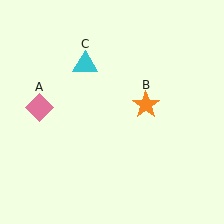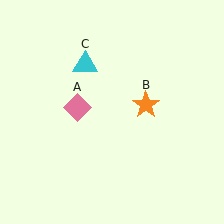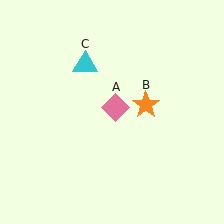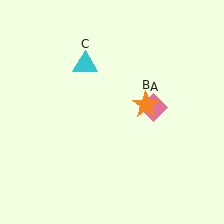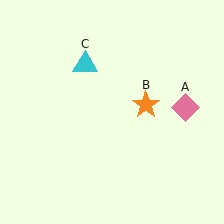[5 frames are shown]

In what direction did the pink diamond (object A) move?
The pink diamond (object A) moved right.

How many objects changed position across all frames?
1 object changed position: pink diamond (object A).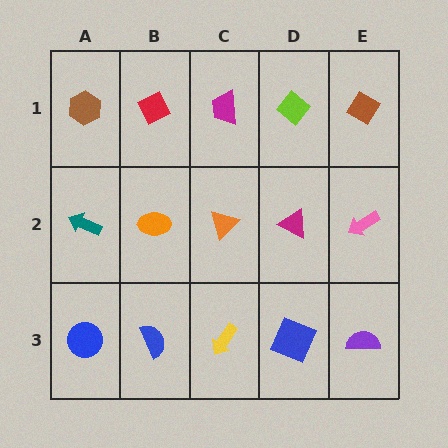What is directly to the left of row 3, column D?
A yellow arrow.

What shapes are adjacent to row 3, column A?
A teal arrow (row 2, column A), a blue semicircle (row 3, column B).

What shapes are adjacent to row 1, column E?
A pink arrow (row 2, column E), a lime diamond (row 1, column D).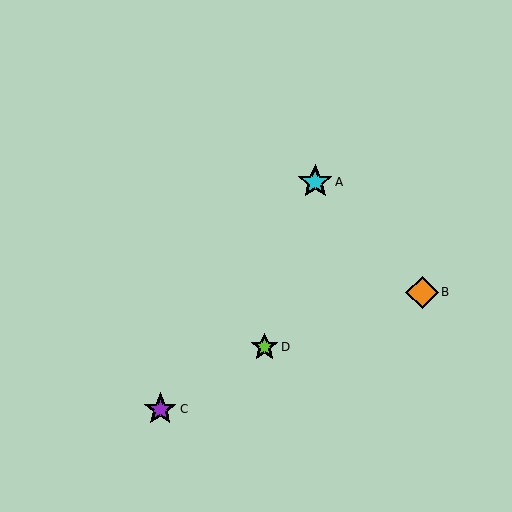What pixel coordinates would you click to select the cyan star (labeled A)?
Click at (315, 182) to select the cyan star A.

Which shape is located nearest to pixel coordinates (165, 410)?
The purple star (labeled C) at (160, 409) is nearest to that location.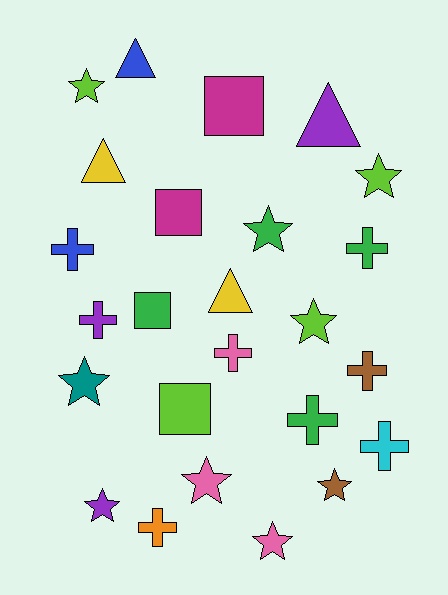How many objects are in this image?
There are 25 objects.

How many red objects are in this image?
There are no red objects.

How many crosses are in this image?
There are 8 crosses.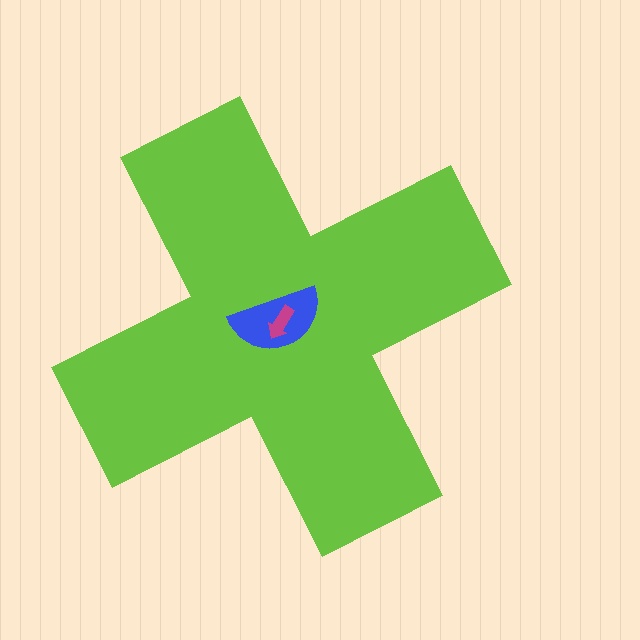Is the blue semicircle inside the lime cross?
Yes.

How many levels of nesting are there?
3.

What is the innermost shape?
The magenta arrow.